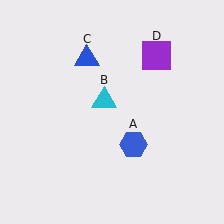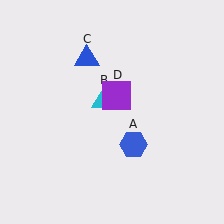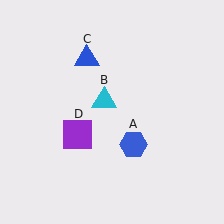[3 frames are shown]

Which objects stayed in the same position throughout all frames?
Blue hexagon (object A) and cyan triangle (object B) and blue triangle (object C) remained stationary.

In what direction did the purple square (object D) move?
The purple square (object D) moved down and to the left.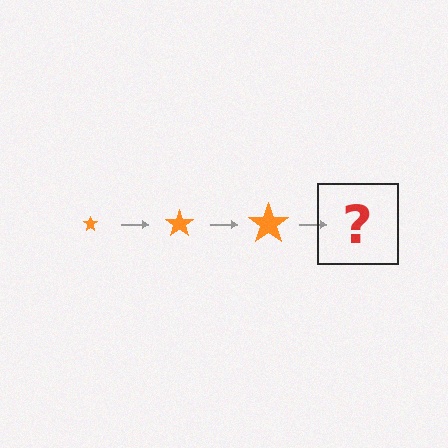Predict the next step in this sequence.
The next step is an orange star, larger than the previous one.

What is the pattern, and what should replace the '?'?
The pattern is that the star gets progressively larger each step. The '?' should be an orange star, larger than the previous one.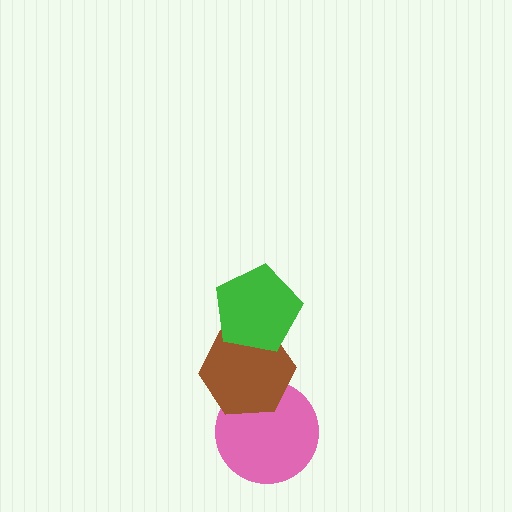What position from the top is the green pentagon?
The green pentagon is 1st from the top.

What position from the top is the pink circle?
The pink circle is 3rd from the top.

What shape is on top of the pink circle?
The brown hexagon is on top of the pink circle.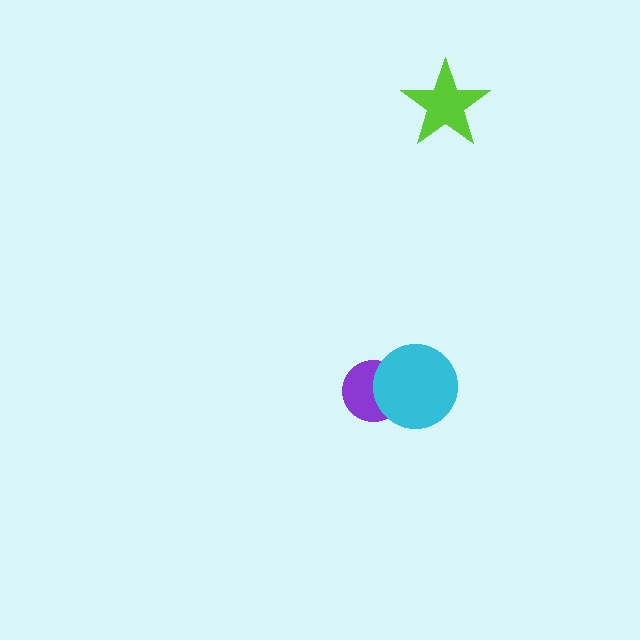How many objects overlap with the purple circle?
1 object overlaps with the purple circle.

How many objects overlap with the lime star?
0 objects overlap with the lime star.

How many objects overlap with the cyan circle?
1 object overlaps with the cyan circle.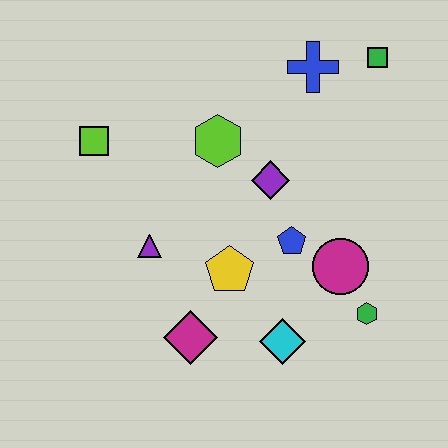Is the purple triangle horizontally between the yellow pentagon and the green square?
No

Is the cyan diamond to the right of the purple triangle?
Yes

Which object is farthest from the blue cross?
The magenta diamond is farthest from the blue cross.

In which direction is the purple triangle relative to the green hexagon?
The purple triangle is to the left of the green hexagon.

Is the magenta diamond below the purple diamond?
Yes